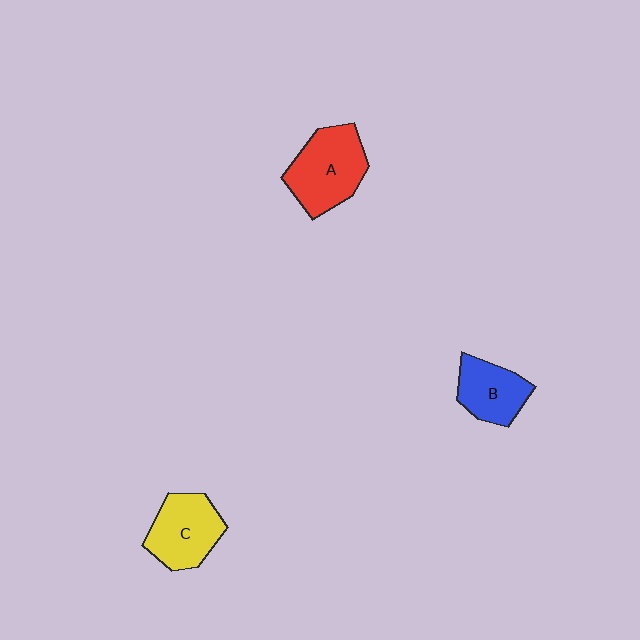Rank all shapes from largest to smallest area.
From largest to smallest: A (red), C (yellow), B (blue).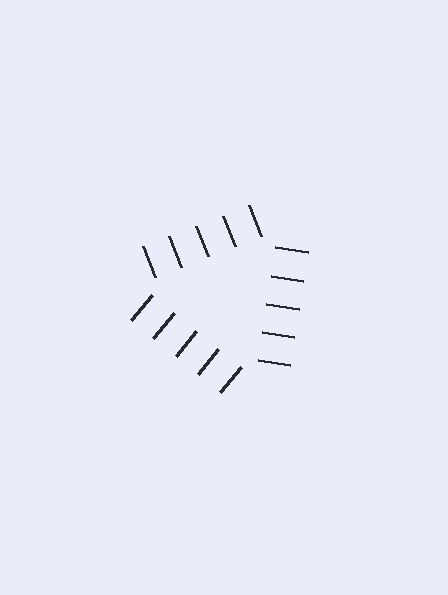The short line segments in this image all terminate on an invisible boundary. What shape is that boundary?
An illusory triangle — the line segments terminate on its edges but no continuous stroke is drawn.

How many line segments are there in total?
15 — 5 along each of the 3 edges.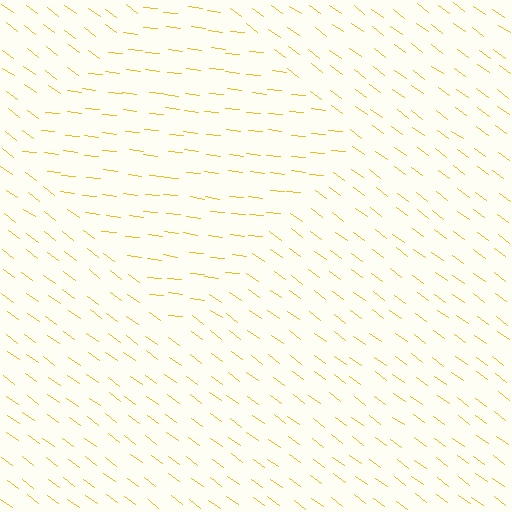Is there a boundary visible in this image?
Yes, there is a texture boundary formed by a change in line orientation.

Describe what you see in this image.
The image is filled with small yellow line segments. A diamond region in the image has lines oriented differently from the surrounding lines, creating a visible texture boundary.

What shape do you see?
I see a diamond.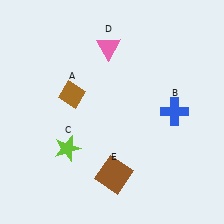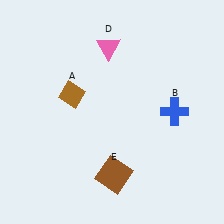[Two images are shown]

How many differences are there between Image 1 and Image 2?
There is 1 difference between the two images.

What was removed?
The lime star (C) was removed in Image 2.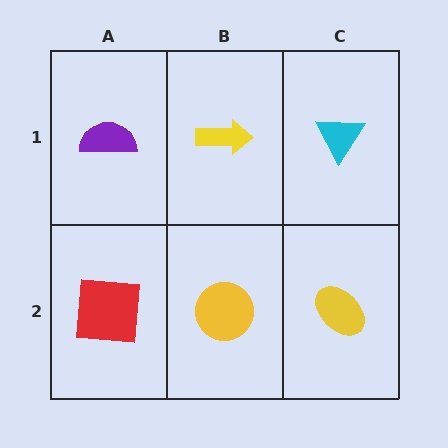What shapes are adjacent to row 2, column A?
A purple semicircle (row 1, column A), a yellow circle (row 2, column B).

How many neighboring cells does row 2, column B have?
3.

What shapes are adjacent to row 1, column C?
A yellow ellipse (row 2, column C), a yellow arrow (row 1, column B).